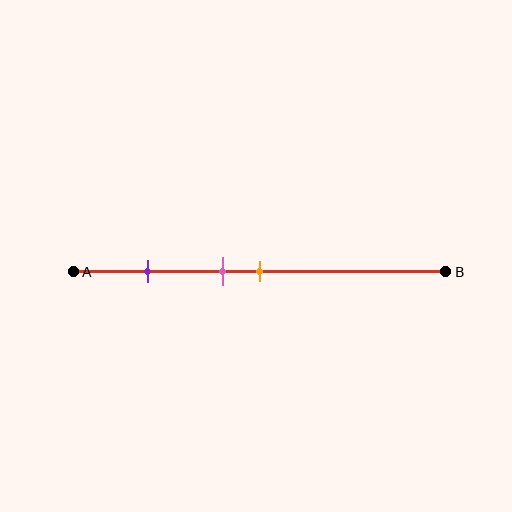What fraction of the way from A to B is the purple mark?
The purple mark is approximately 20% (0.2) of the way from A to B.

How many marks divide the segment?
There are 3 marks dividing the segment.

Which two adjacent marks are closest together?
The pink and orange marks are the closest adjacent pair.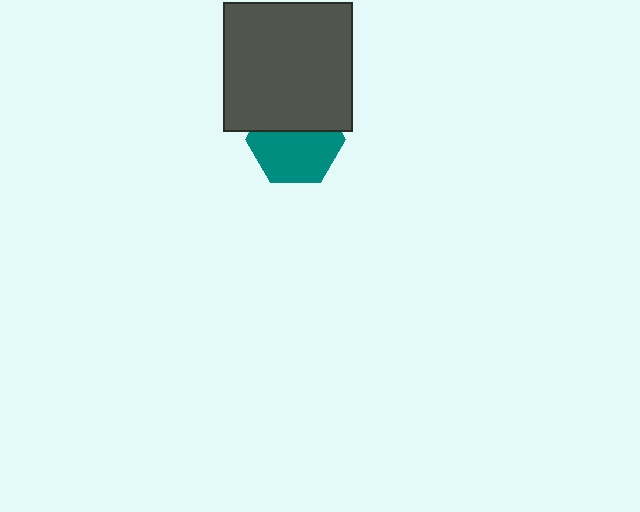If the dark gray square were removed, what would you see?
You would see the complete teal hexagon.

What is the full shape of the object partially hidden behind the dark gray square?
The partially hidden object is a teal hexagon.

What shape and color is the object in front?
The object in front is a dark gray square.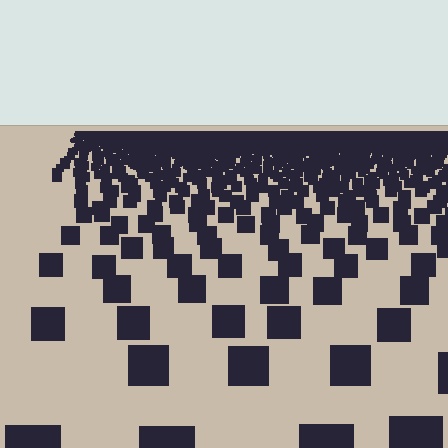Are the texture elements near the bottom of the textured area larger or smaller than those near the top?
Larger. Near the bottom, elements are closer to the viewer and appear at a bigger on-screen size.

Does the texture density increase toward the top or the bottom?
Density increases toward the top.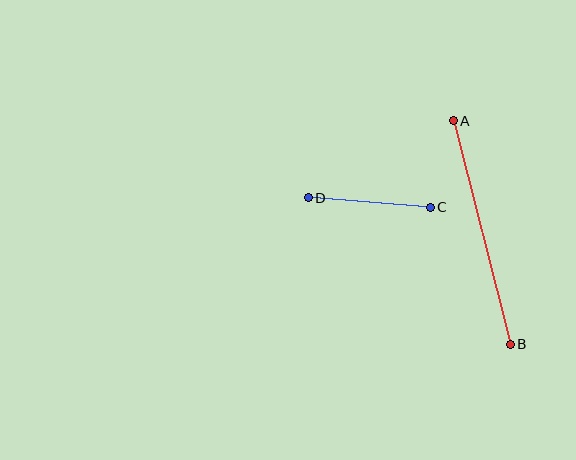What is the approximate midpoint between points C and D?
The midpoint is at approximately (369, 202) pixels.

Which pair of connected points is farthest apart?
Points A and B are farthest apart.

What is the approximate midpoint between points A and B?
The midpoint is at approximately (482, 232) pixels.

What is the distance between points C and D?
The distance is approximately 122 pixels.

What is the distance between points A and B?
The distance is approximately 231 pixels.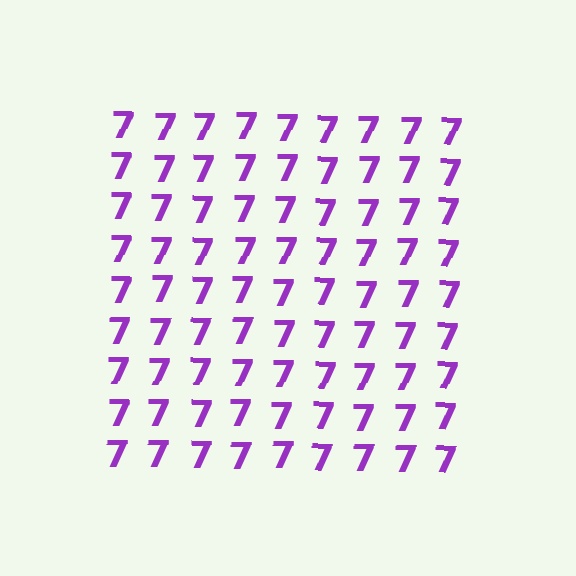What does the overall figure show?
The overall figure shows a square.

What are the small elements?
The small elements are digit 7's.